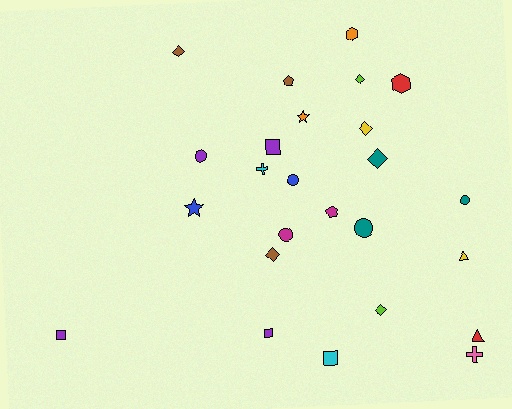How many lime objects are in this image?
There are 2 lime objects.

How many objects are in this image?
There are 25 objects.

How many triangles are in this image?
There are 2 triangles.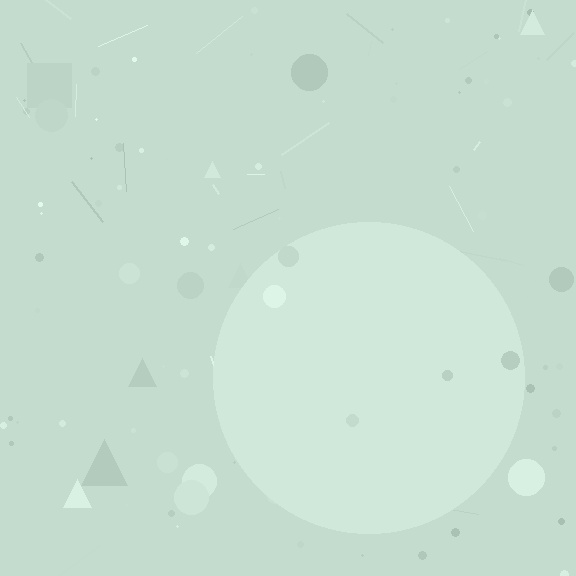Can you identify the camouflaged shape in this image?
The camouflaged shape is a circle.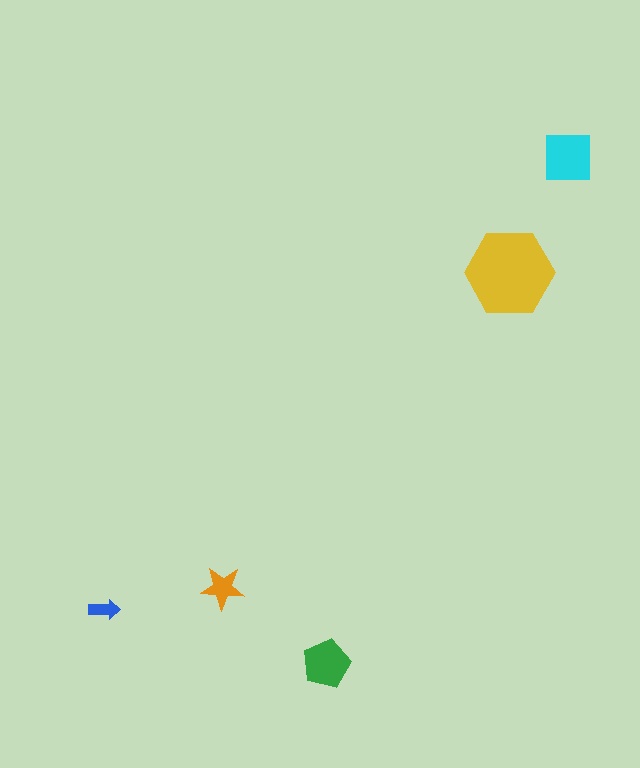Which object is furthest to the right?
The cyan square is rightmost.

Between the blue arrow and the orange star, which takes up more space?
The orange star.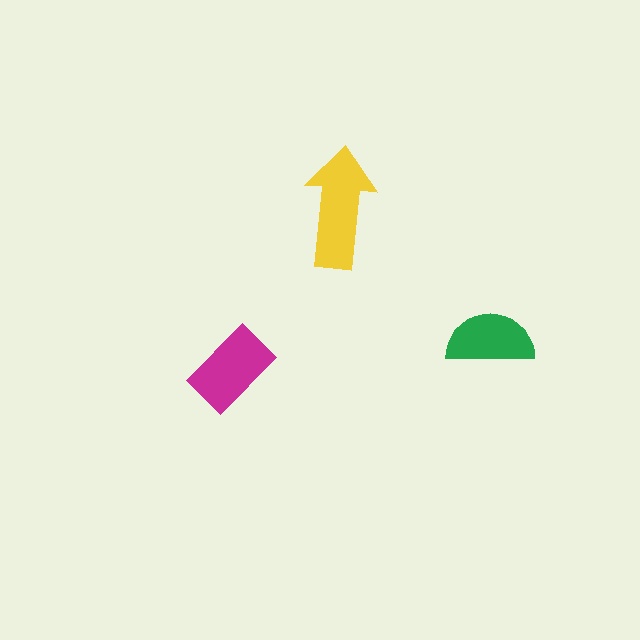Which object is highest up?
The yellow arrow is topmost.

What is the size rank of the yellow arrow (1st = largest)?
1st.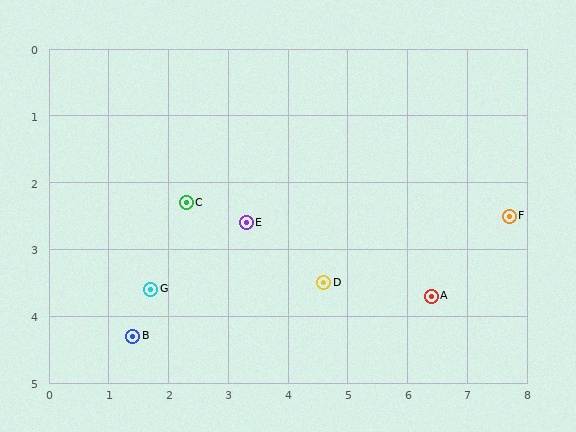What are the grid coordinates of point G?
Point G is at approximately (1.7, 3.6).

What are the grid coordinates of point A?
Point A is at approximately (6.4, 3.7).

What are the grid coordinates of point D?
Point D is at approximately (4.6, 3.5).